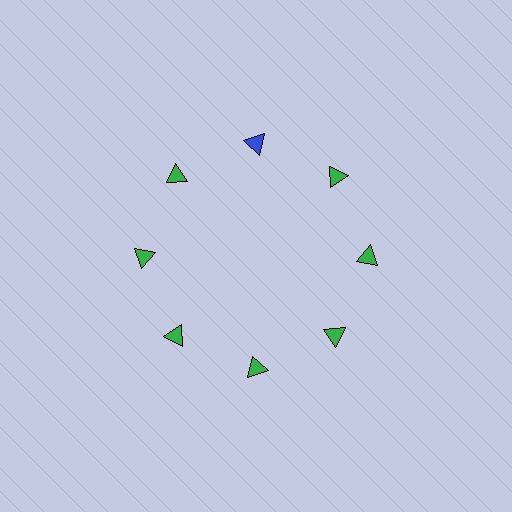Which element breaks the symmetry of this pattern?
The blue triangle at roughly the 12 o'clock position breaks the symmetry. All other shapes are green triangles.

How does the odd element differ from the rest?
It has a different color: blue instead of green.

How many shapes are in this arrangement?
There are 8 shapes arranged in a ring pattern.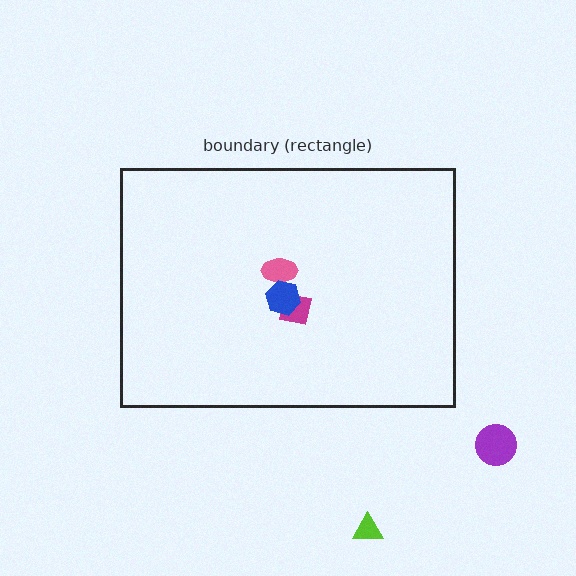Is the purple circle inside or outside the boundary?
Outside.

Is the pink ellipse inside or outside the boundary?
Inside.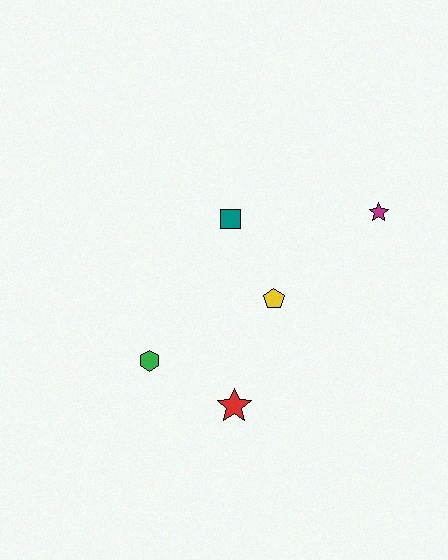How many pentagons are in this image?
There is 1 pentagon.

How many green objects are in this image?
There is 1 green object.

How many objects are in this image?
There are 5 objects.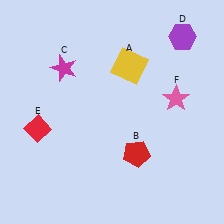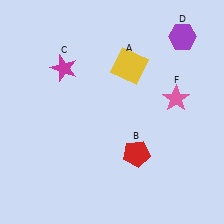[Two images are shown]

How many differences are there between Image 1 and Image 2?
There is 1 difference between the two images.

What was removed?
The red diamond (E) was removed in Image 2.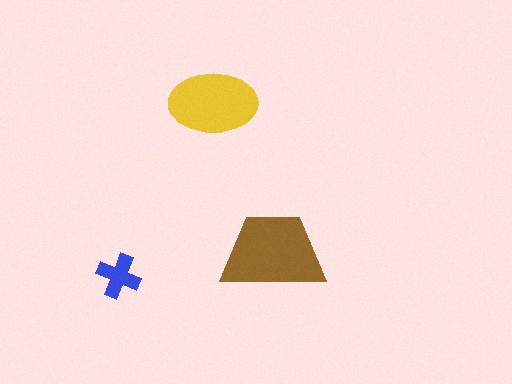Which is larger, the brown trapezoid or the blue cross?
The brown trapezoid.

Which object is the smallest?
The blue cross.